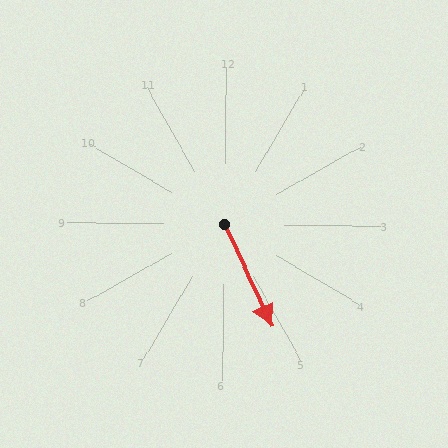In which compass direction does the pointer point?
Southeast.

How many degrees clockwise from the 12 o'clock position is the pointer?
Approximately 154 degrees.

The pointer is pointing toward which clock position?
Roughly 5 o'clock.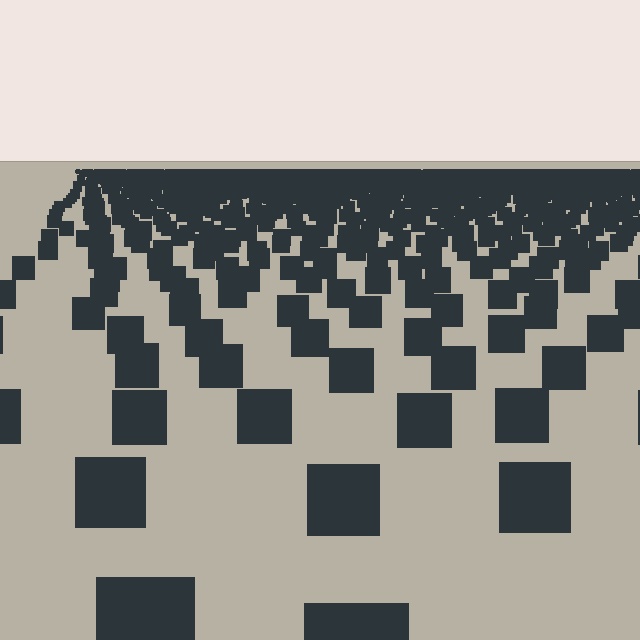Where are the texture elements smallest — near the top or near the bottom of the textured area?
Near the top.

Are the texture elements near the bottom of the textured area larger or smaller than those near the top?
Larger. Near the bottom, elements are closer to the viewer and appear at a bigger on-screen size.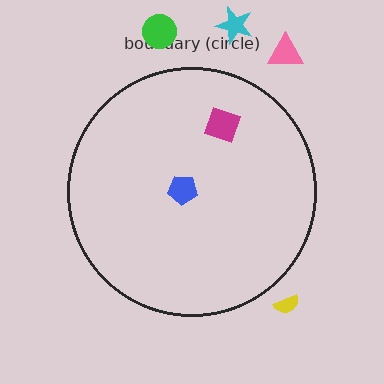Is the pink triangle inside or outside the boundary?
Outside.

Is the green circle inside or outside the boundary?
Outside.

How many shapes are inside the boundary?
2 inside, 4 outside.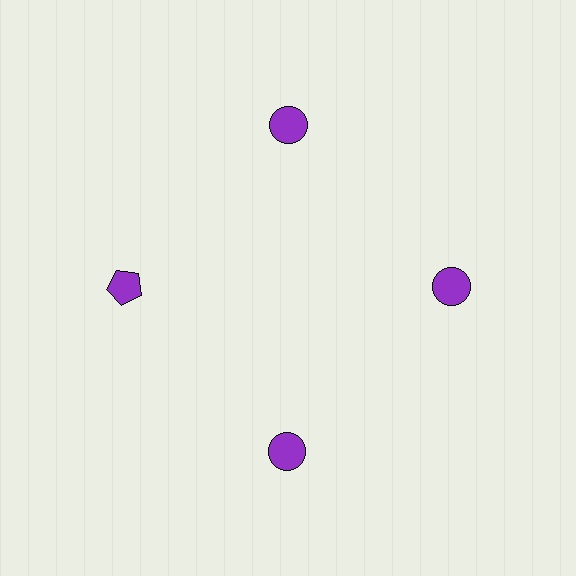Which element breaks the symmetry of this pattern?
The purple pentagon at roughly the 9 o'clock position breaks the symmetry. All other shapes are purple circles.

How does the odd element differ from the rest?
It has a different shape: pentagon instead of circle.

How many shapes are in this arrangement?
There are 4 shapes arranged in a ring pattern.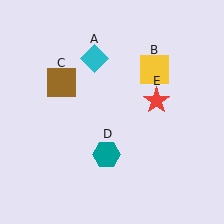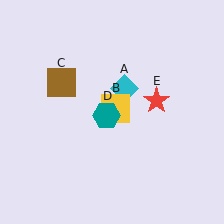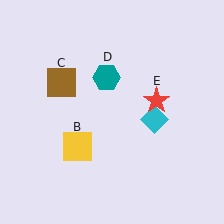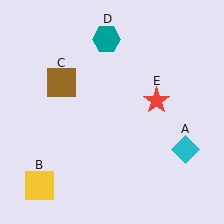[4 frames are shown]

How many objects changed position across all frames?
3 objects changed position: cyan diamond (object A), yellow square (object B), teal hexagon (object D).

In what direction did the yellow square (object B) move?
The yellow square (object B) moved down and to the left.